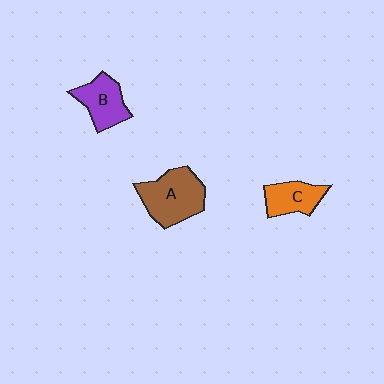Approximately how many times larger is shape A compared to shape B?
Approximately 1.4 times.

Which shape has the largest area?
Shape A (brown).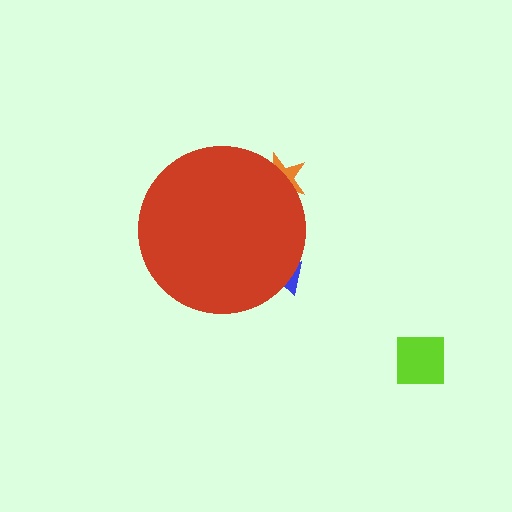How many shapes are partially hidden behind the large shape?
2 shapes are partially hidden.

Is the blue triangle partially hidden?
Yes, the blue triangle is partially hidden behind the red circle.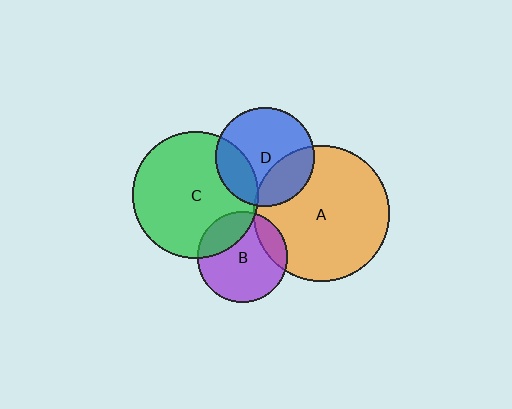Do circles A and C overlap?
Yes.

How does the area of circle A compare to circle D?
Approximately 1.9 times.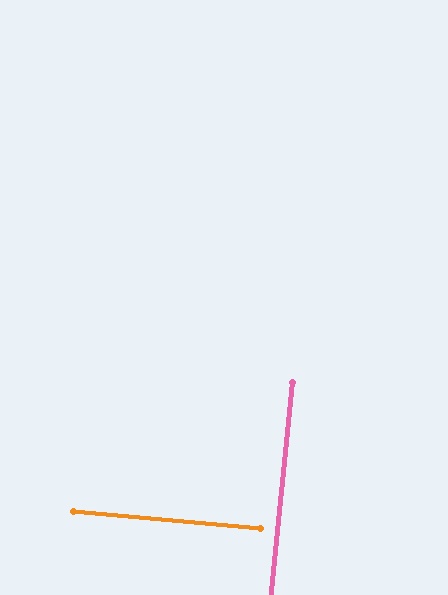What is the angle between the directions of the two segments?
Approximately 89 degrees.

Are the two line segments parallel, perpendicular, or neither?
Perpendicular — they meet at approximately 89°.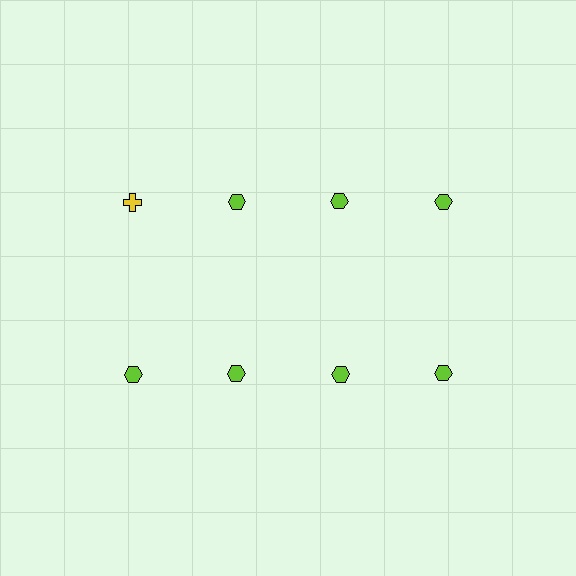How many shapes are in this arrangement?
There are 8 shapes arranged in a grid pattern.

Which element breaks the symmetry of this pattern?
The yellow cross in the top row, leftmost column breaks the symmetry. All other shapes are lime hexagons.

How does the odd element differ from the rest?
It differs in both color (yellow instead of lime) and shape (cross instead of hexagon).